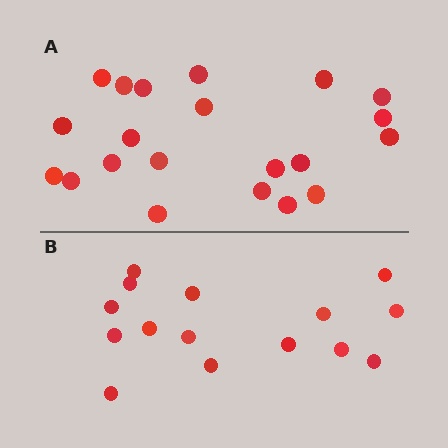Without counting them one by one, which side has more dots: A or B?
Region A (the top region) has more dots.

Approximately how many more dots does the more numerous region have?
Region A has about 6 more dots than region B.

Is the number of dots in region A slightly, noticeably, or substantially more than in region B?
Region A has noticeably more, but not dramatically so. The ratio is roughly 1.4 to 1.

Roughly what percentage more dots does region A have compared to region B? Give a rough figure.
About 40% more.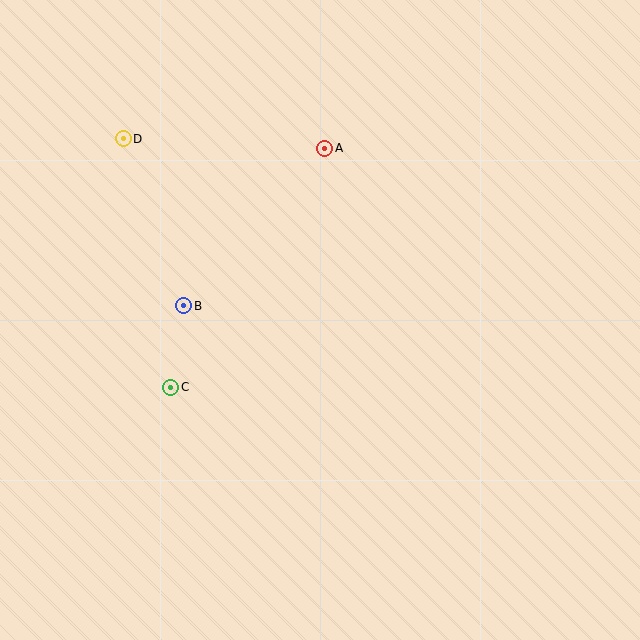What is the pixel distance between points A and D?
The distance between A and D is 202 pixels.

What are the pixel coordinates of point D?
Point D is at (123, 139).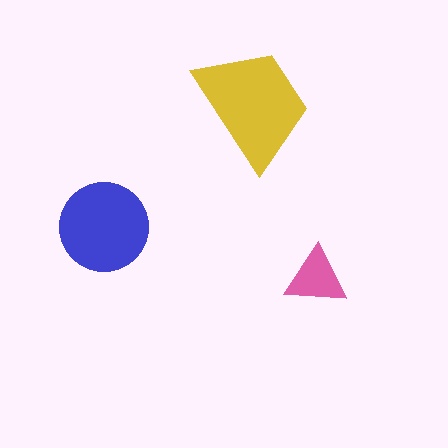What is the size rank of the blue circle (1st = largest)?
2nd.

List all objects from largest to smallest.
The yellow trapezoid, the blue circle, the pink triangle.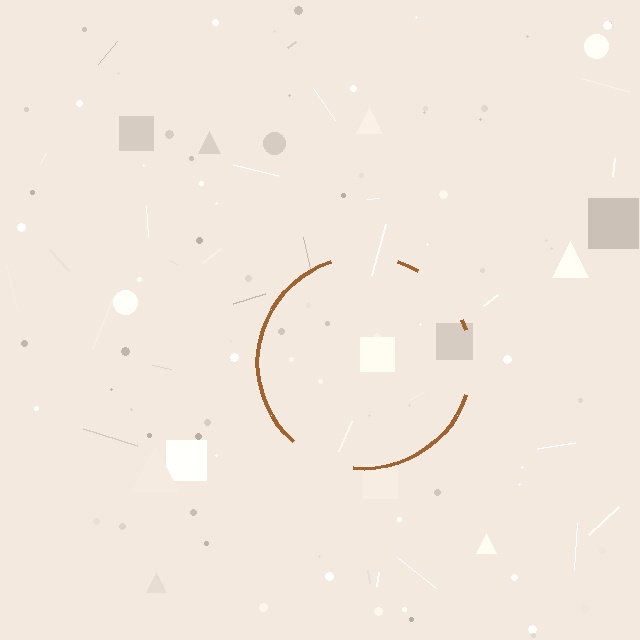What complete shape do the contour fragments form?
The contour fragments form a circle.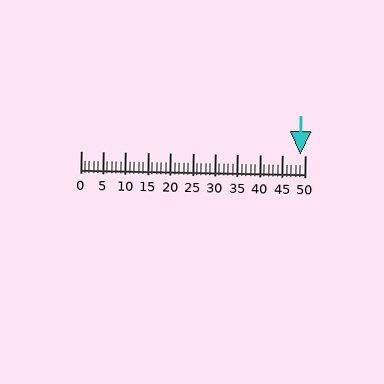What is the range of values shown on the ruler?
The ruler shows values from 0 to 50.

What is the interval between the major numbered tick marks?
The major tick marks are spaced 5 units apart.